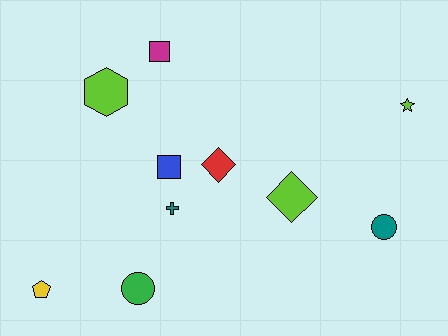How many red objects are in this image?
There is 1 red object.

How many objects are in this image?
There are 10 objects.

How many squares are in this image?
There are 2 squares.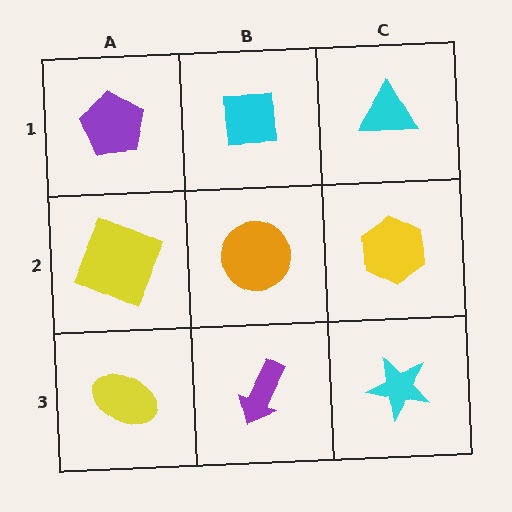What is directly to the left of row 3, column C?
A purple arrow.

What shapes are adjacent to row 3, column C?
A yellow hexagon (row 2, column C), a purple arrow (row 3, column B).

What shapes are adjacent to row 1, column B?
An orange circle (row 2, column B), a purple pentagon (row 1, column A), a cyan triangle (row 1, column C).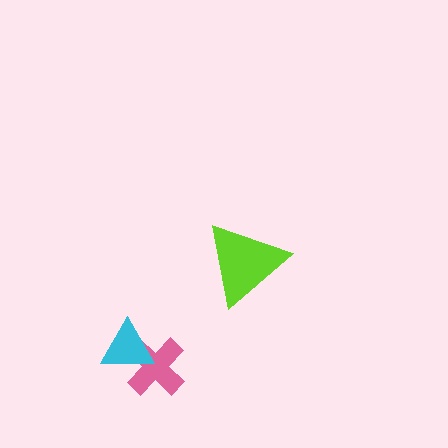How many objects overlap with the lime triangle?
0 objects overlap with the lime triangle.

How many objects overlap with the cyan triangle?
1 object overlaps with the cyan triangle.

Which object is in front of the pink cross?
The cyan triangle is in front of the pink cross.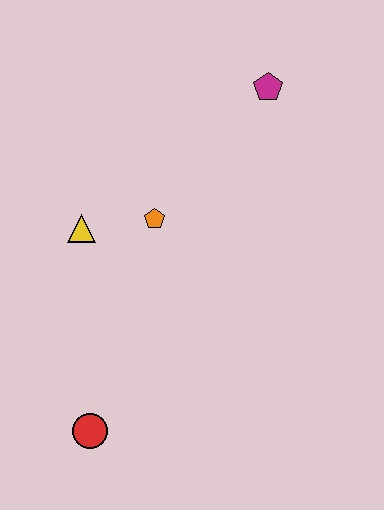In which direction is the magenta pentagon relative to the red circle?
The magenta pentagon is above the red circle.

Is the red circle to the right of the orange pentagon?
No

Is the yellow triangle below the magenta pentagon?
Yes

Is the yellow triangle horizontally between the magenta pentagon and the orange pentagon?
No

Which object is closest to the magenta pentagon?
The orange pentagon is closest to the magenta pentagon.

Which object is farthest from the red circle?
The magenta pentagon is farthest from the red circle.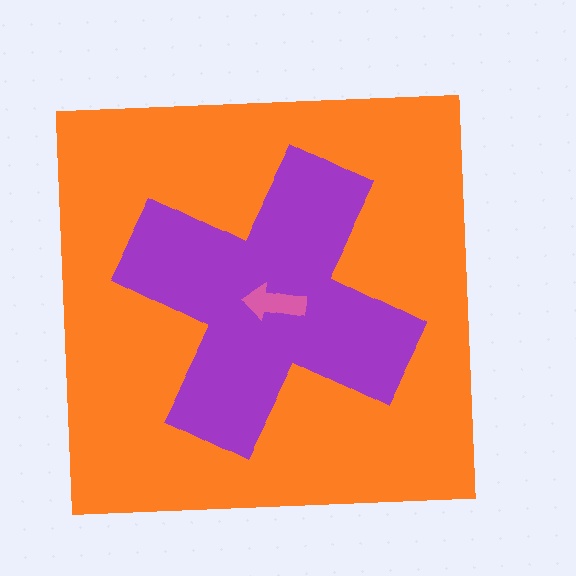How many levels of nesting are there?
3.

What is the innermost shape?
The pink arrow.